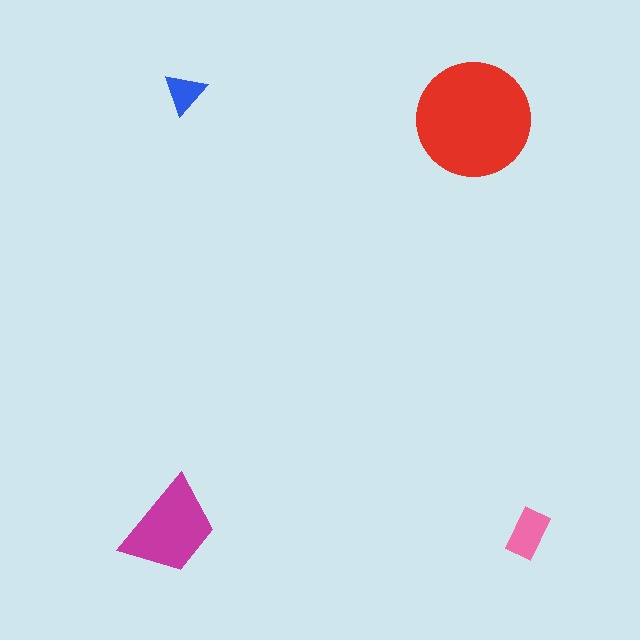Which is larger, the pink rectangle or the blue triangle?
The pink rectangle.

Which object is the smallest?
The blue triangle.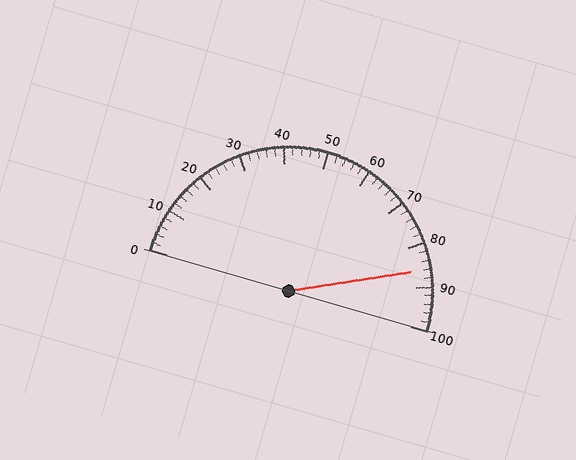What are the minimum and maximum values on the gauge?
The gauge ranges from 0 to 100.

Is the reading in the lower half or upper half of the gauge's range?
The reading is in the upper half of the range (0 to 100).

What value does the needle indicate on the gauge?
The needle indicates approximately 86.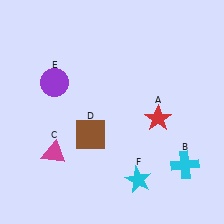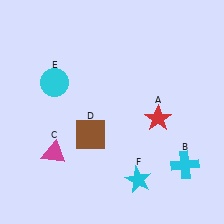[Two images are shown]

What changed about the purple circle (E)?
In Image 1, E is purple. In Image 2, it changed to cyan.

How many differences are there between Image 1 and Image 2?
There is 1 difference between the two images.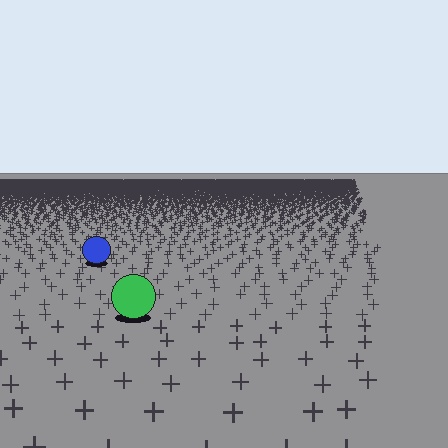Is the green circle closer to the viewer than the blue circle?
Yes. The green circle is closer — you can tell from the texture gradient: the ground texture is coarser near it.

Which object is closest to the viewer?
The green circle is closest. The texture marks near it are larger and more spread out.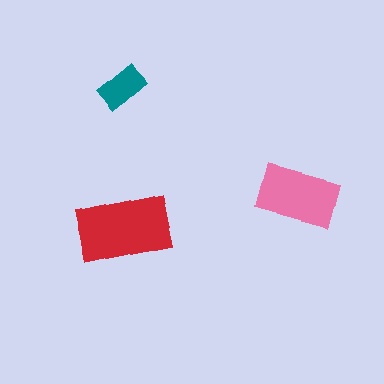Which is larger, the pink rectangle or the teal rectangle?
The pink one.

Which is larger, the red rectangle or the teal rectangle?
The red one.